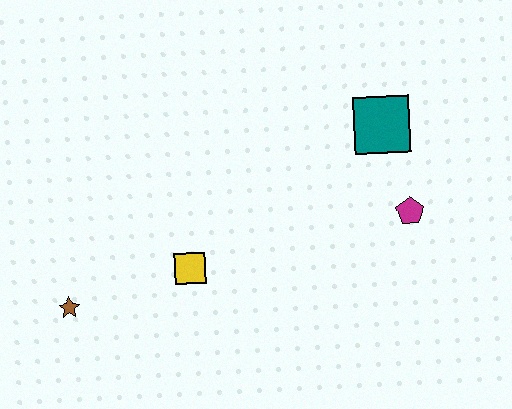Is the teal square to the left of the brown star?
No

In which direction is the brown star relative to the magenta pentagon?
The brown star is to the left of the magenta pentagon.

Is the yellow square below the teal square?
Yes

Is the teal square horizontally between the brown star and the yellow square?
No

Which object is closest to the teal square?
The magenta pentagon is closest to the teal square.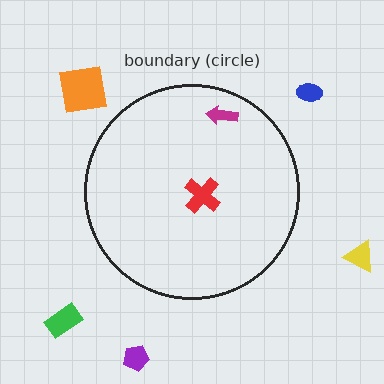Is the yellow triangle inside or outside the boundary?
Outside.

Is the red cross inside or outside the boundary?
Inside.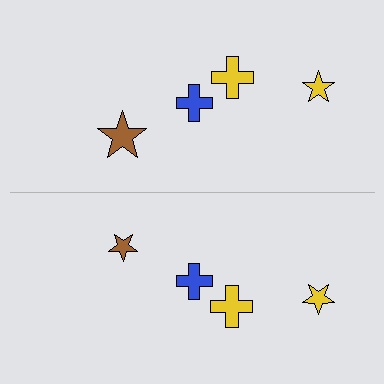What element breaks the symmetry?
The brown star on the bottom side has a different size than its mirror counterpart.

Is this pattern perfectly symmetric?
No, the pattern is not perfectly symmetric. The brown star on the bottom side has a different size than its mirror counterpart.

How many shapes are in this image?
There are 8 shapes in this image.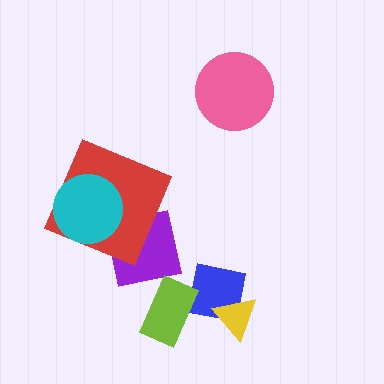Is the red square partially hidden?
Yes, it is partially covered by another shape.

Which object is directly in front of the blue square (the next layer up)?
The yellow triangle is directly in front of the blue square.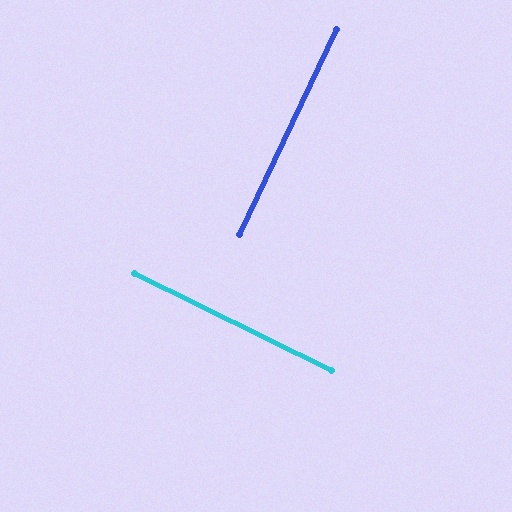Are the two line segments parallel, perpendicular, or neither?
Perpendicular — they meet at approximately 89°.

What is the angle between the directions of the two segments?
Approximately 89 degrees.